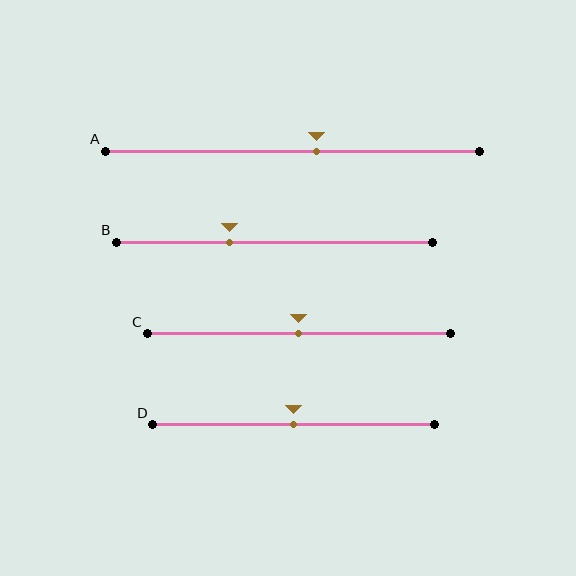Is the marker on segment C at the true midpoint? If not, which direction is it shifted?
Yes, the marker on segment C is at the true midpoint.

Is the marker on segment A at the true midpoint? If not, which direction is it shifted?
No, the marker on segment A is shifted to the right by about 7% of the segment length.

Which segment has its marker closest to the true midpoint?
Segment C has its marker closest to the true midpoint.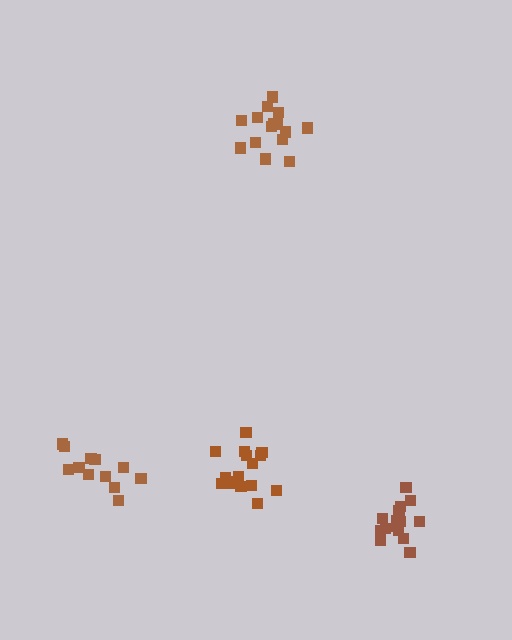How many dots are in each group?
Group 1: 15 dots, Group 2: 12 dots, Group 3: 15 dots, Group 4: 16 dots (58 total).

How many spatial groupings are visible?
There are 4 spatial groupings.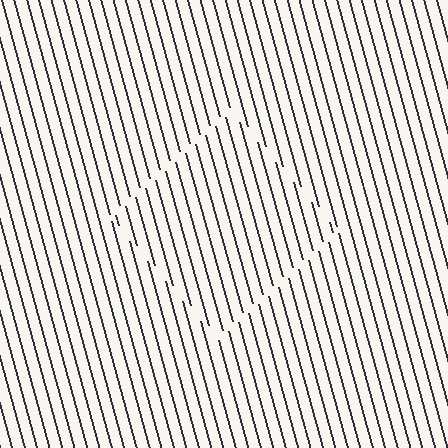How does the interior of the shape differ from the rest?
The interior of the shape contains the same grating, shifted by half a period — the contour is defined by the phase discontinuity where line-ends from the inner and outer gratings abut.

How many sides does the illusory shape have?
4 sides — the line-ends trace a square.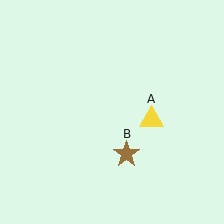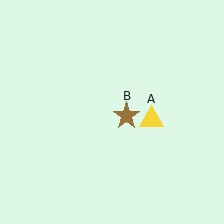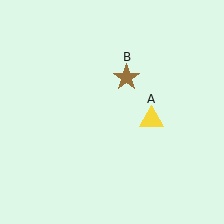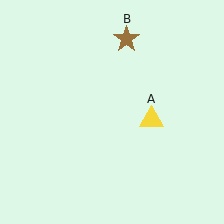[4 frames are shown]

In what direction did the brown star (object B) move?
The brown star (object B) moved up.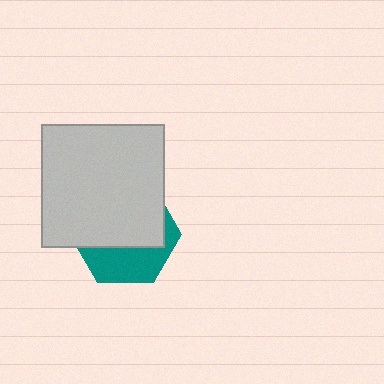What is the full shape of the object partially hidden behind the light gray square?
The partially hidden object is a teal hexagon.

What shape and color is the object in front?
The object in front is a light gray square.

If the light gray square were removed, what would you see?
You would see the complete teal hexagon.